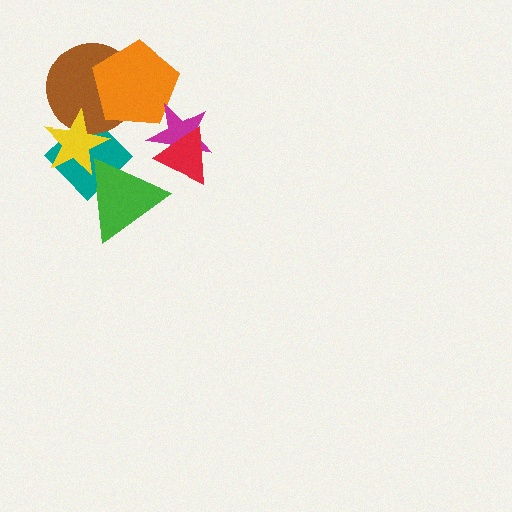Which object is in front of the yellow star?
The green triangle is in front of the yellow star.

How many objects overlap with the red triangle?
1 object overlaps with the red triangle.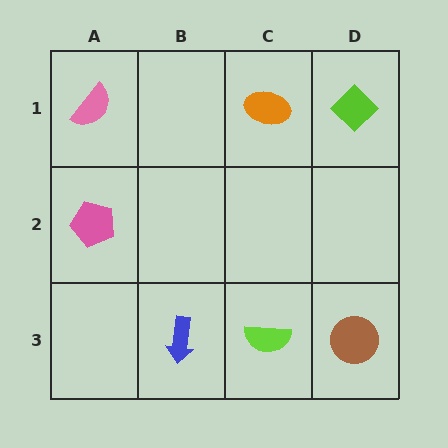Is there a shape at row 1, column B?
No, that cell is empty.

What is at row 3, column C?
A lime semicircle.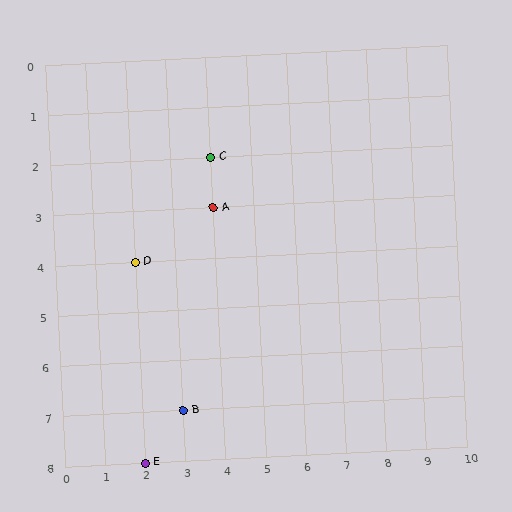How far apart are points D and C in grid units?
Points D and C are 2 columns and 2 rows apart (about 2.8 grid units diagonally).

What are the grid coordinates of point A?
Point A is at grid coordinates (4, 3).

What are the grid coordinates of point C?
Point C is at grid coordinates (4, 2).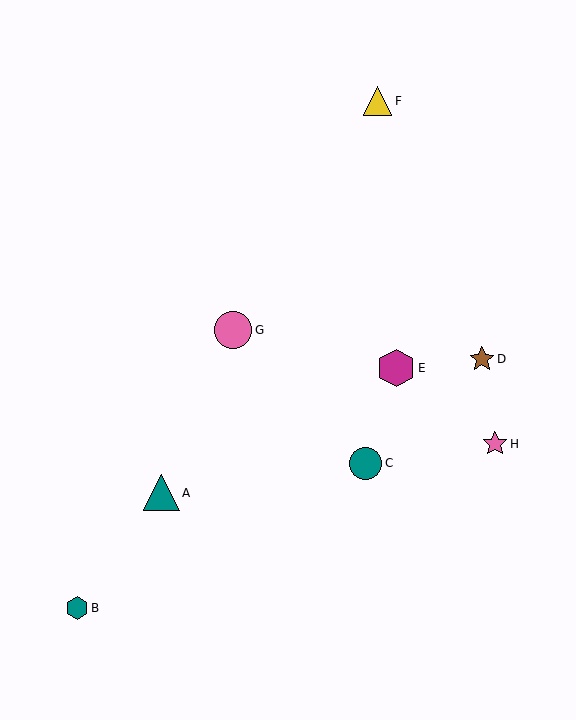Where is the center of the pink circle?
The center of the pink circle is at (233, 330).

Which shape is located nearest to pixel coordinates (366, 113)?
The yellow triangle (labeled F) at (378, 101) is nearest to that location.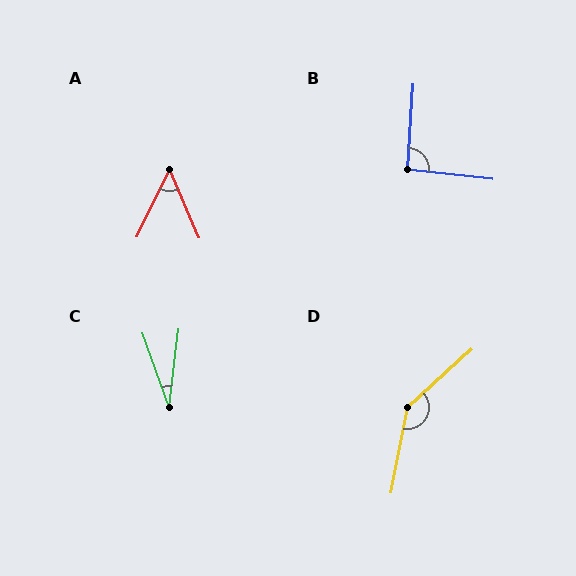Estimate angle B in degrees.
Approximately 93 degrees.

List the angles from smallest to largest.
C (27°), A (49°), B (93°), D (143°).